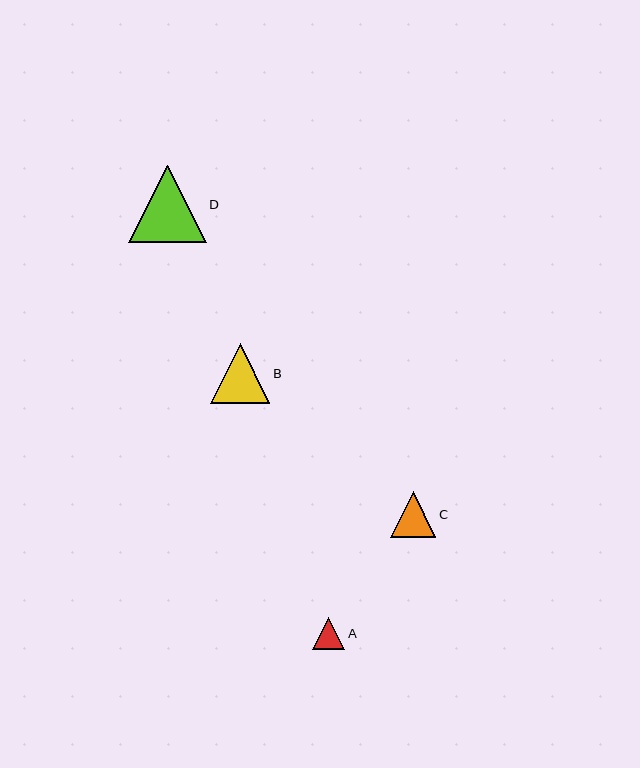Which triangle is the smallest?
Triangle A is the smallest with a size of approximately 32 pixels.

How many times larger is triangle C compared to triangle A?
Triangle C is approximately 1.4 times the size of triangle A.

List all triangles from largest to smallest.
From largest to smallest: D, B, C, A.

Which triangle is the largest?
Triangle D is the largest with a size of approximately 77 pixels.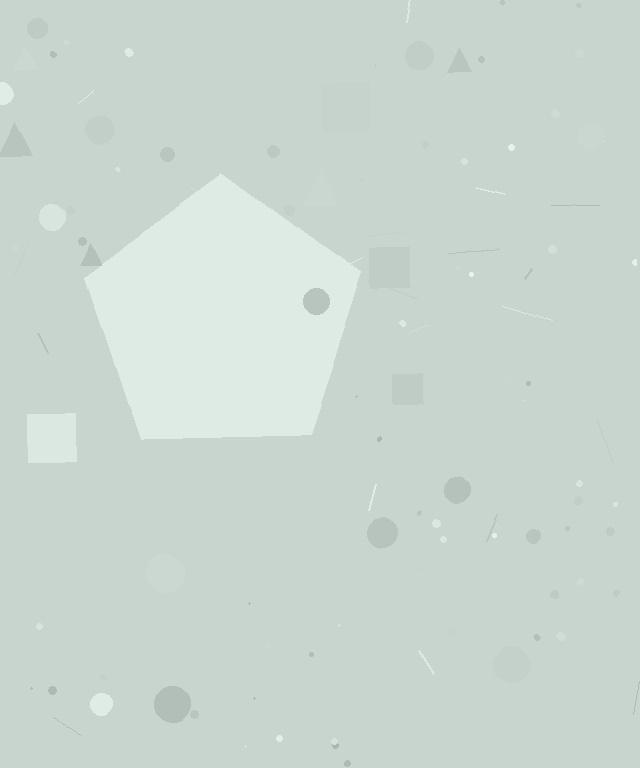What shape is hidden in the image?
A pentagon is hidden in the image.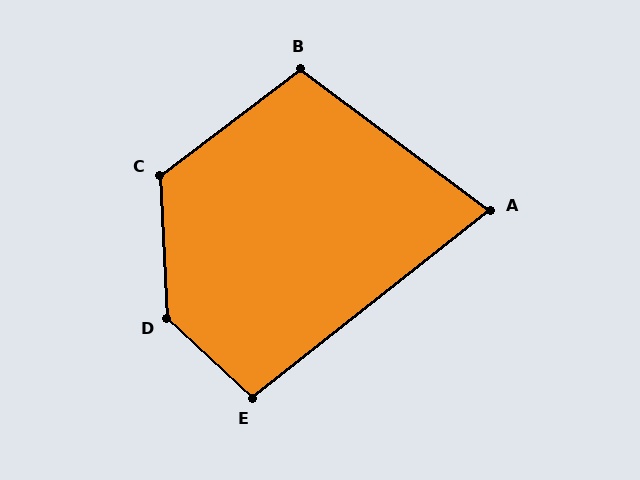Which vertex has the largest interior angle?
D, at approximately 136 degrees.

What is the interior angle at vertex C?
Approximately 125 degrees (obtuse).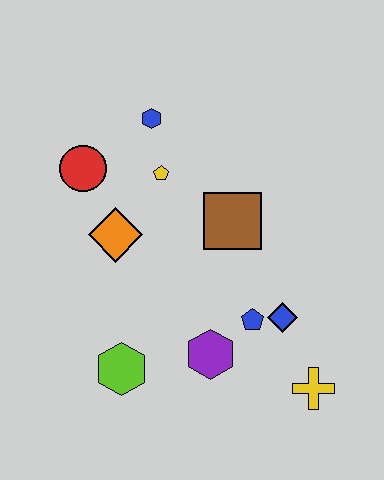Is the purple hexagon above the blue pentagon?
No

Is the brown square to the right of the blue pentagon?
No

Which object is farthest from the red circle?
The yellow cross is farthest from the red circle.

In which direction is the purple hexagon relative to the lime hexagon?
The purple hexagon is to the right of the lime hexagon.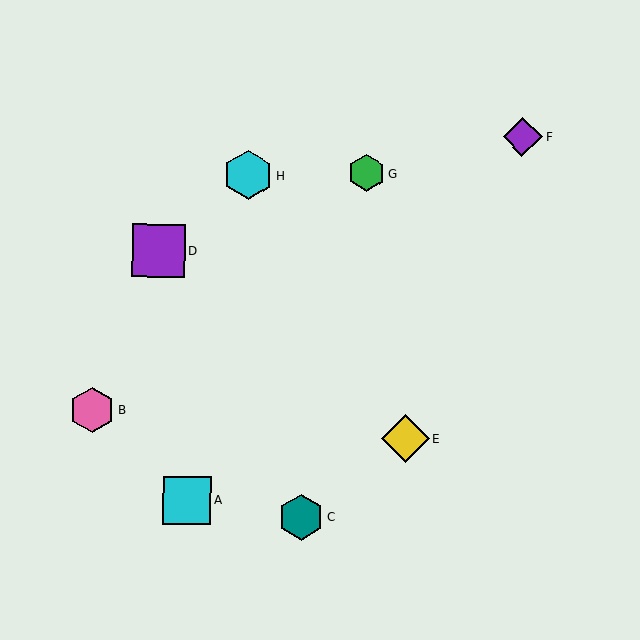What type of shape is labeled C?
Shape C is a teal hexagon.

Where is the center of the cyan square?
The center of the cyan square is at (187, 500).